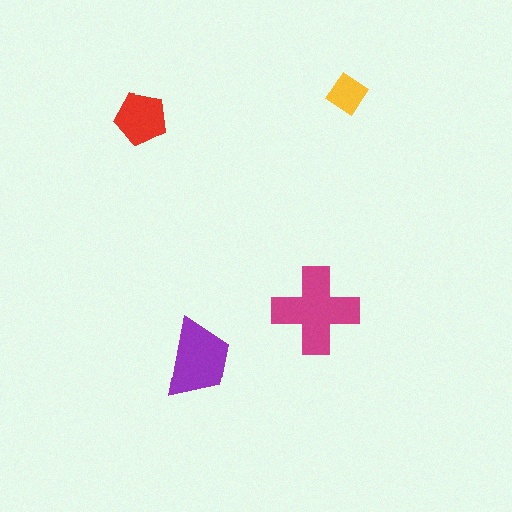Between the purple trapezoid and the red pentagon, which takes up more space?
The purple trapezoid.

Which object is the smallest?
The yellow diamond.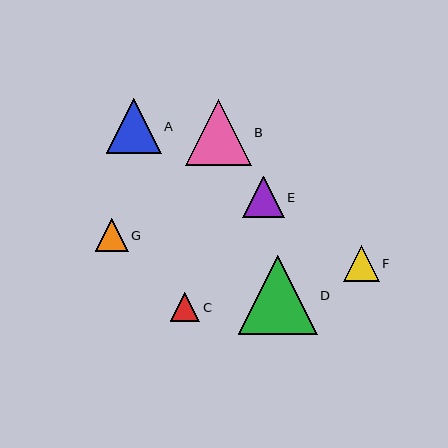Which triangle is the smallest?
Triangle C is the smallest with a size of approximately 29 pixels.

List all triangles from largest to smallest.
From largest to smallest: D, B, A, E, F, G, C.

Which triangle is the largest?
Triangle D is the largest with a size of approximately 79 pixels.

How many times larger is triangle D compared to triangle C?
Triangle D is approximately 2.7 times the size of triangle C.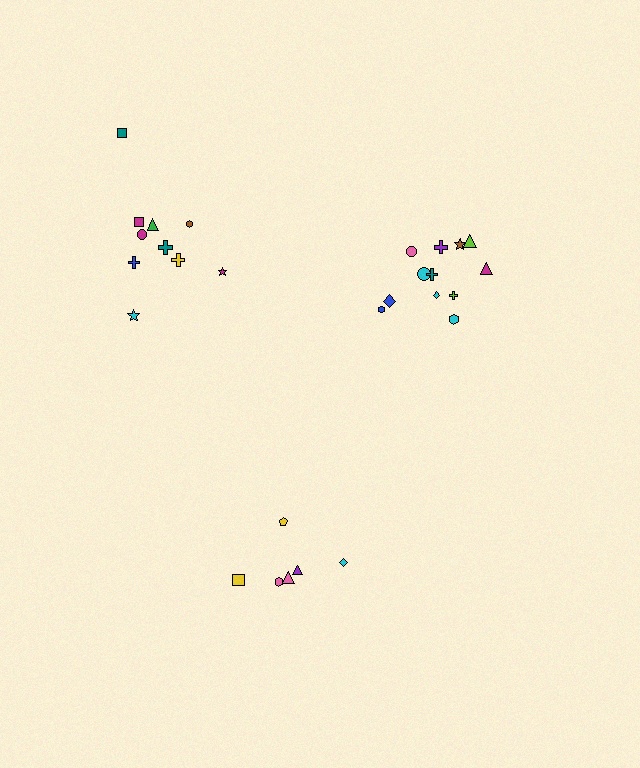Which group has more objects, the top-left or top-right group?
The top-right group.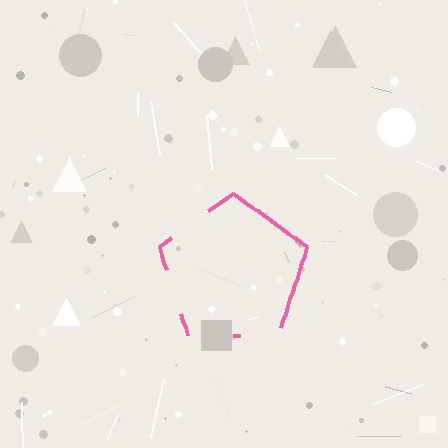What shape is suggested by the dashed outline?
The dashed outline suggests a pentagon.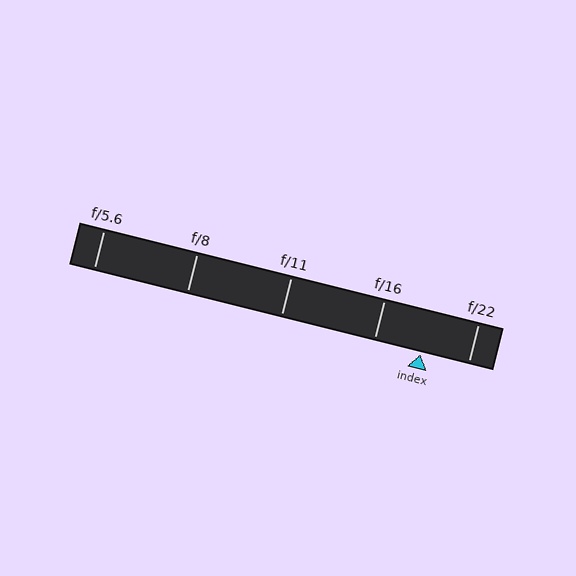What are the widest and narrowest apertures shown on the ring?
The widest aperture shown is f/5.6 and the narrowest is f/22.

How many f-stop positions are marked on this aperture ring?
There are 5 f-stop positions marked.